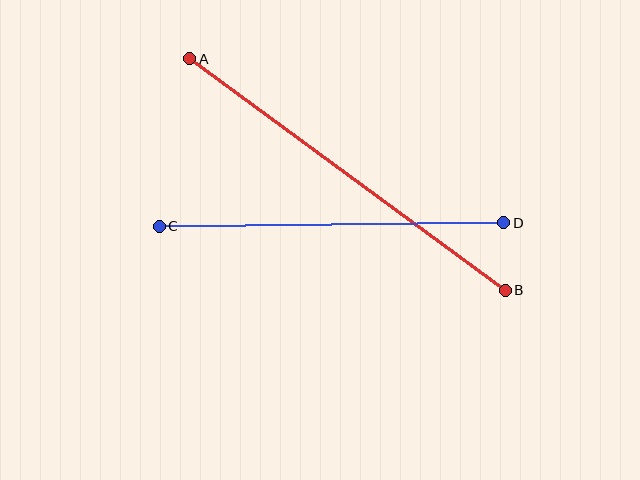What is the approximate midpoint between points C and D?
The midpoint is at approximately (332, 225) pixels.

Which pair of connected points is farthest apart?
Points A and B are farthest apart.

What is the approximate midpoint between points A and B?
The midpoint is at approximately (347, 174) pixels.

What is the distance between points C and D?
The distance is approximately 345 pixels.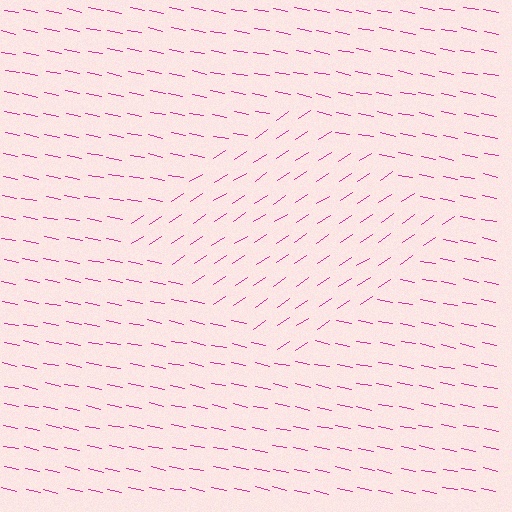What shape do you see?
I see a diamond.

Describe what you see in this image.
The image is filled with small magenta line segments. A diamond region in the image has lines oriented differently from the surrounding lines, creating a visible texture boundary.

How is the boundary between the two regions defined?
The boundary is defined purely by a change in line orientation (approximately 45 degrees difference). All lines are the same color and thickness.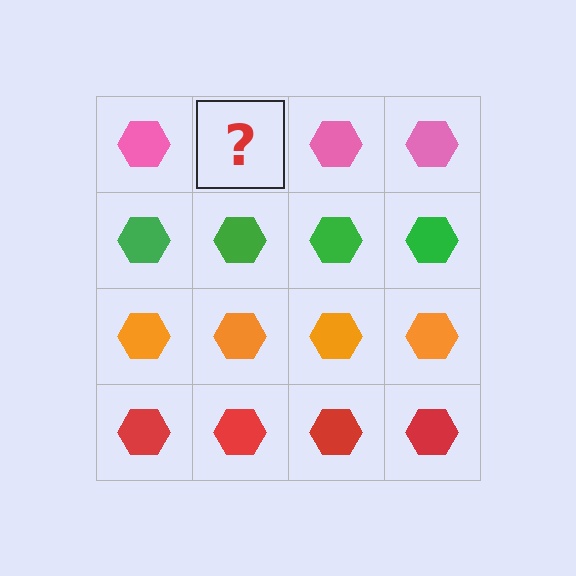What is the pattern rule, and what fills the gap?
The rule is that each row has a consistent color. The gap should be filled with a pink hexagon.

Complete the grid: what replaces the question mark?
The question mark should be replaced with a pink hexagon.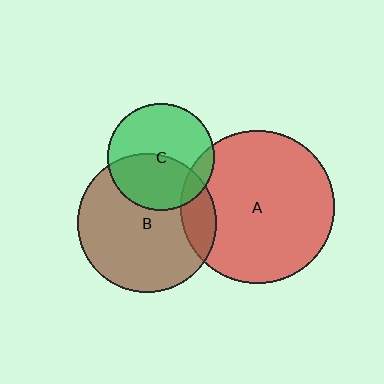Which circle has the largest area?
Circle A (red).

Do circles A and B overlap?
Yes.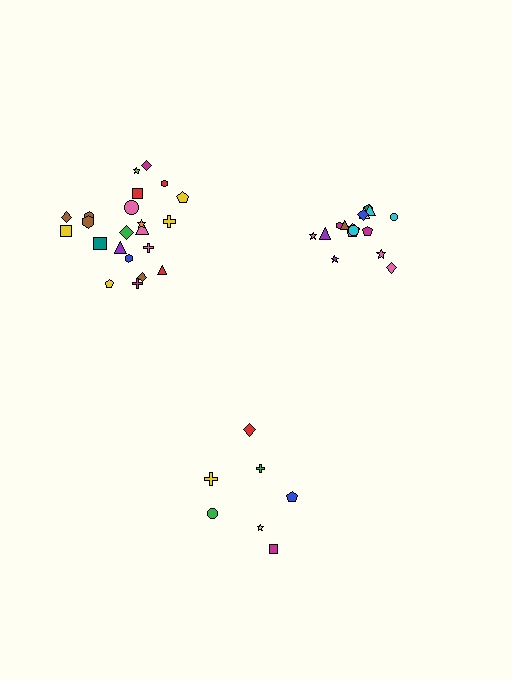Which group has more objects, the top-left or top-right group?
The top-left group.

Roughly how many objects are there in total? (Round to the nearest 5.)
Roughly 45 objects in total.